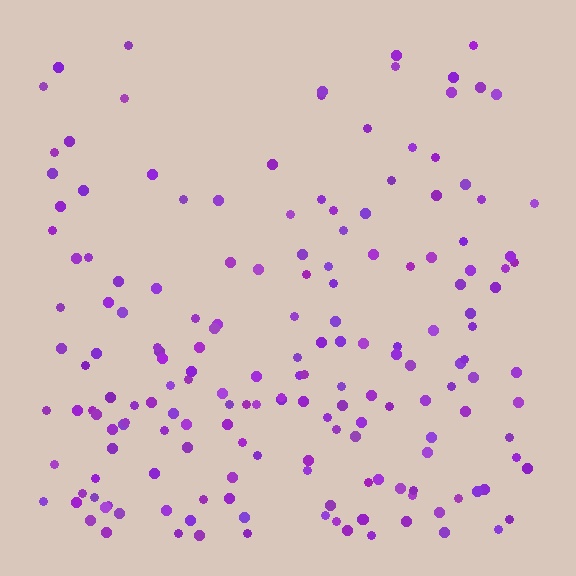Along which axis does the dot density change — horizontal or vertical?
Vertical.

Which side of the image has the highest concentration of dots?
The bottom.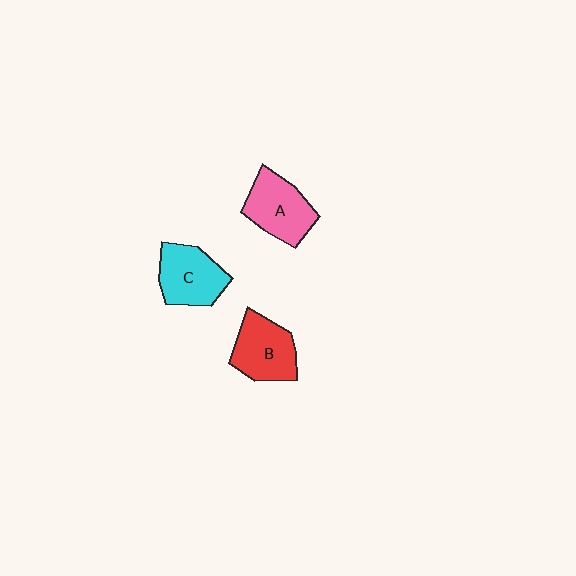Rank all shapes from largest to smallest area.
From largest to smallest: A (pink), B (red), C (cyan).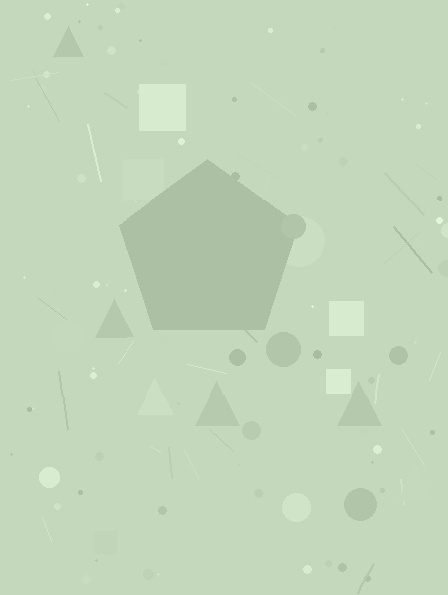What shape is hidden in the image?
A pentagon is hidden in the image.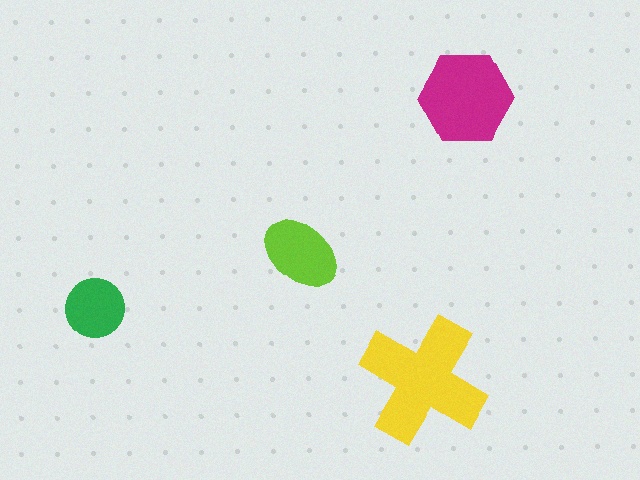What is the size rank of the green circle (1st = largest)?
4th.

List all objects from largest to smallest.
The yellow cross, the magenta hexagon, the lime ellipse, the green circle.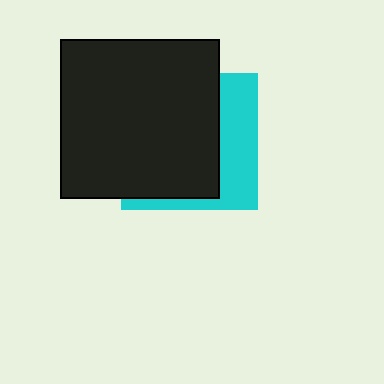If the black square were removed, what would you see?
You would see the complete cyan square.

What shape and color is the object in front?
The object in front is a black square.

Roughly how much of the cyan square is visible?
A small part of it is visible (roughly 33%).